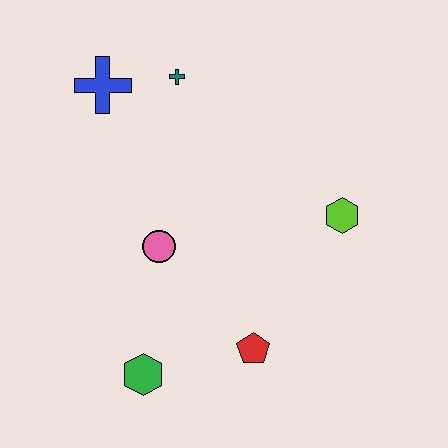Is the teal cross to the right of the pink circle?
Yes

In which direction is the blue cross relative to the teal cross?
The blue cross is to the left of the teal cross.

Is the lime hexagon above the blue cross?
No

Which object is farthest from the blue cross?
The red pentagon is farthest from the blue cross.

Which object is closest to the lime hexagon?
The red pentagon is closest to the lime hexagon.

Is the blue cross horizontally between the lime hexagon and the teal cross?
No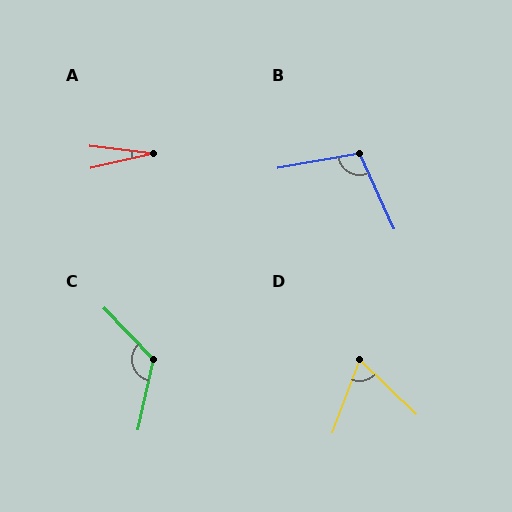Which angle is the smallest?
A, at approximately 19 degrees.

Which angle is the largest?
C, at approximately 124 degrees.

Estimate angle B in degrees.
Approximately 104 degrees.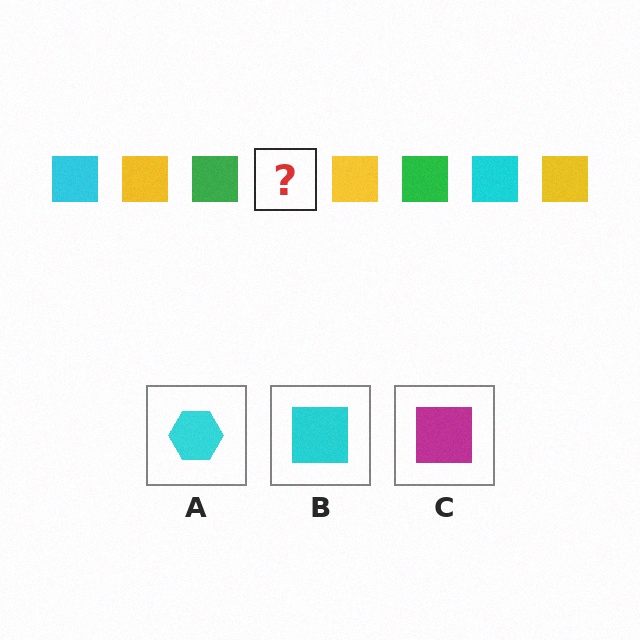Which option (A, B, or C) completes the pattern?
B.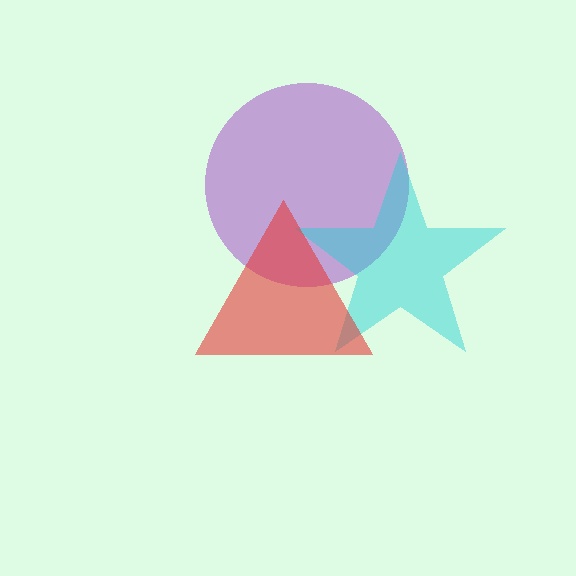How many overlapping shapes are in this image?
There are 3 overlapping shapes in the image.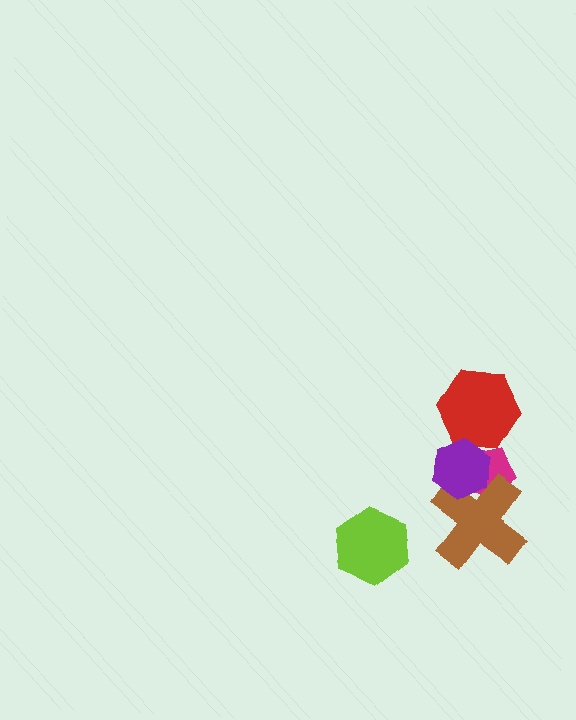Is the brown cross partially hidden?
Yes, it is partially covered by another shape.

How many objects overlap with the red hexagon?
1 object overlaps with the red hexagon.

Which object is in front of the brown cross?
The purple hexagon is in front of the brown cross.